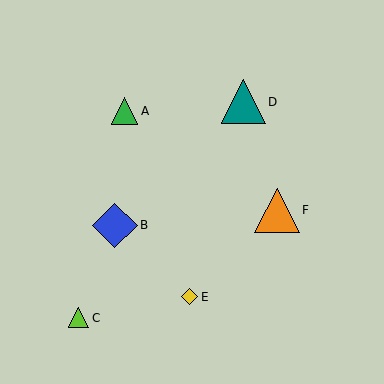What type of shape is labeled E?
Shape E is a yellow diamond.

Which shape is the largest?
The orange triangle (labeled F) is the largest.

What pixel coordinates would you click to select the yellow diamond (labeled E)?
Click at (190, 297) to select the yellow diamond E.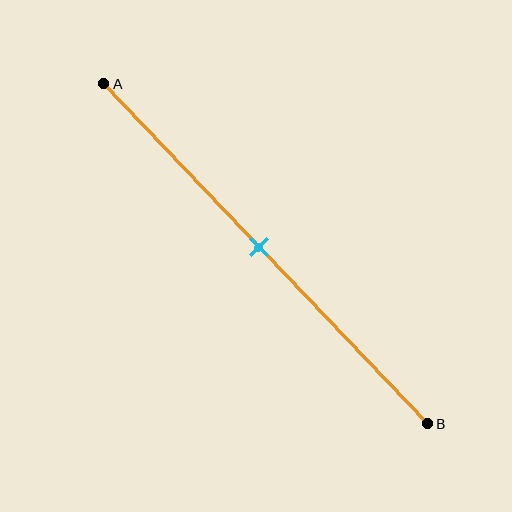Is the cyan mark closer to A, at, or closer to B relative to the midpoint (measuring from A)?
The cyan mark is approximately at the midpoint of segment AB.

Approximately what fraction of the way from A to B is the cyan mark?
The cyan mark is approximately 50% of the way from A to B.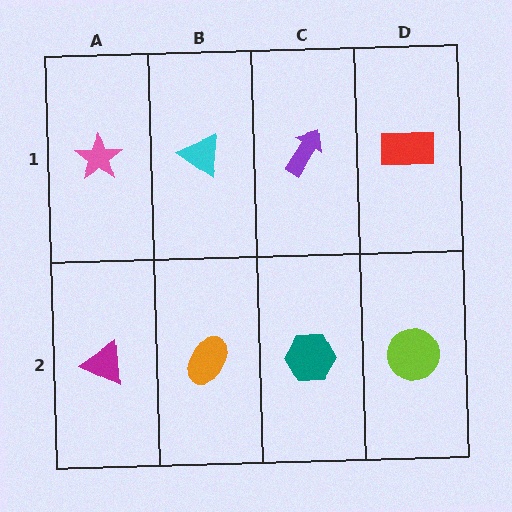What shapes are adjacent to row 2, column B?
A cyan triangle (row 1, column B), a magenta triangle (row 2, column A), a teal hexagon (row 2, column C).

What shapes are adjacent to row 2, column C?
A purple arrow (row 1, column C), an orange ellipse (row 2, column B), a lime circle (row 2, column D).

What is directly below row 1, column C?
A teal hexagon.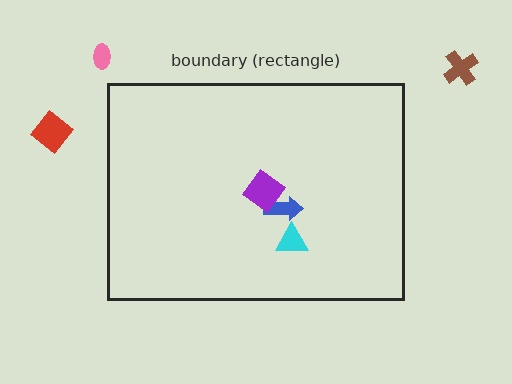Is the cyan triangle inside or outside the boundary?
Inside.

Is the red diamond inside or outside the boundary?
Outside.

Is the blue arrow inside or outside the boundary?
Inside.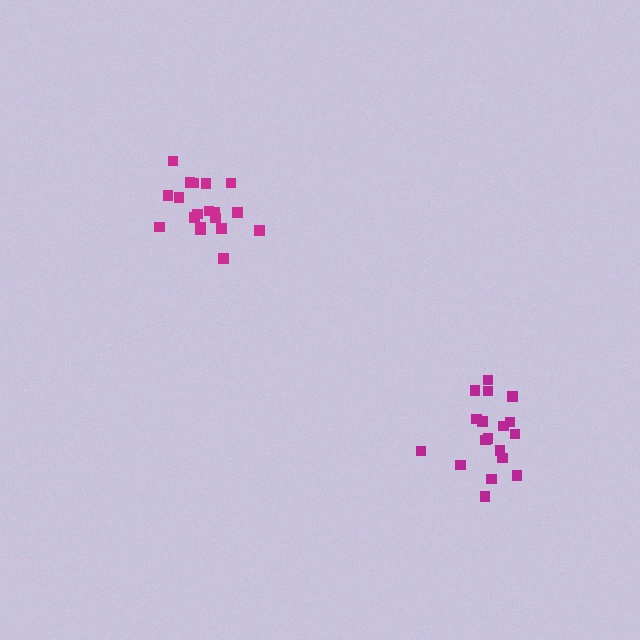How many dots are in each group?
Group 1: 18 dots, Group 2: 19 dots (37 total).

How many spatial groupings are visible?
There are 2 spatial groupings.